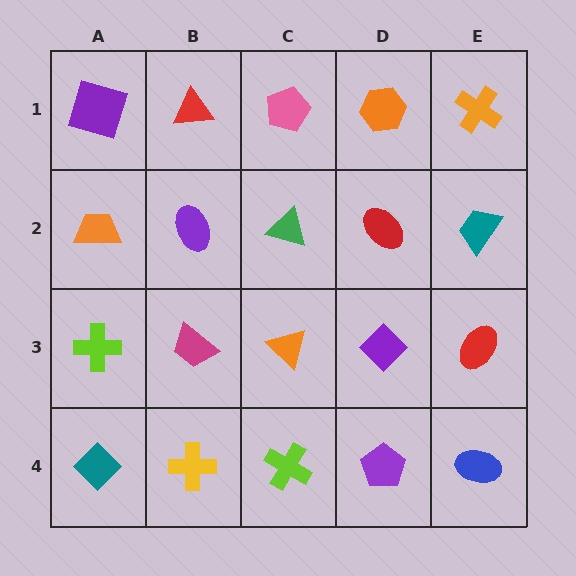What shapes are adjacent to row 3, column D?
A red ellipse (row 2, column D), a purple pentagon (row 4, column D), an orange triangle (row 3, column C), a red ellipse (row 3, column E).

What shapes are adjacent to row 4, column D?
A purple diamond (row 3, column D), a lime cross (row 4, column C), a blue ellipse (row 4, column E).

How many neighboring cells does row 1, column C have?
3.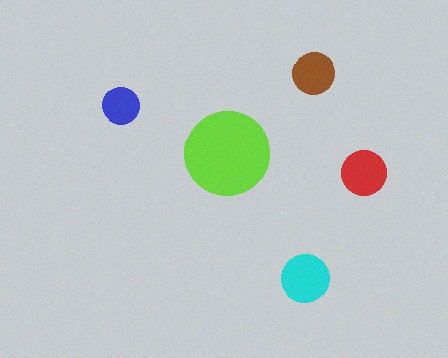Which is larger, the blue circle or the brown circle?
The brown one.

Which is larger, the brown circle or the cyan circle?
The cyan one.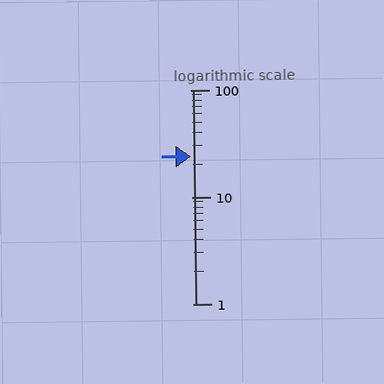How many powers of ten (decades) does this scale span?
The scale spans 2 decades, from 1 to 100.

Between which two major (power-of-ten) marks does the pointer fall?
The pointer is between 10 and 100.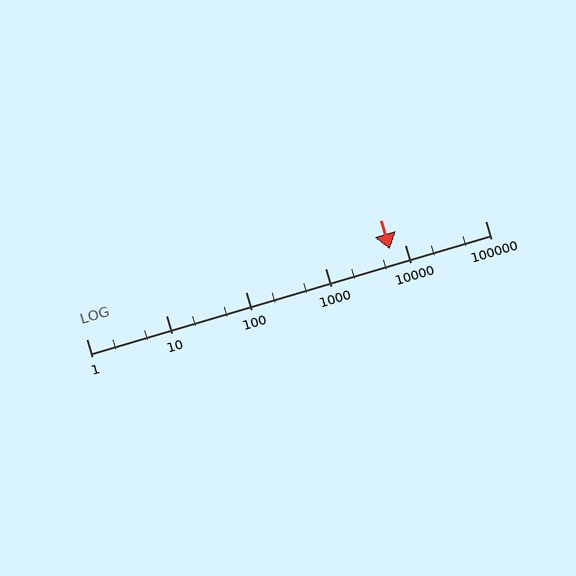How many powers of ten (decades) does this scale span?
The scale spans 5 decades, from 1 to 100000.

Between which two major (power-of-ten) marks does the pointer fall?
The pointer is between 1000 and 10000.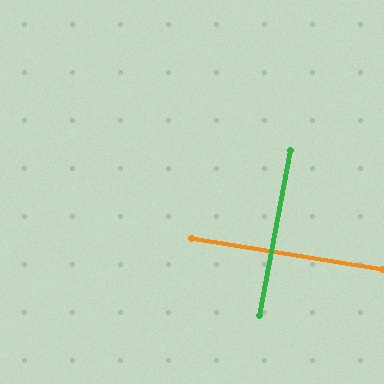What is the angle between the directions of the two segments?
Approximately 89 degrees.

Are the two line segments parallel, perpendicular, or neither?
Perpendicular — they meet at approximately 89°.